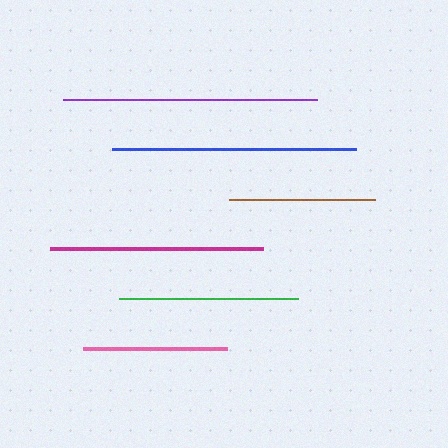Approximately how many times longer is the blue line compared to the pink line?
The blue line is approximately 1.7 times the length of the pink line.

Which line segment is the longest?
The purple line is the longest at approximately 254 pixels.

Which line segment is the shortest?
The pink line is the shortest at approximately 144 pixels.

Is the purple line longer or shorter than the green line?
The purple line is longer than the green line.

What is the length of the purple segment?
The purple segment is approximately 254 pixels long.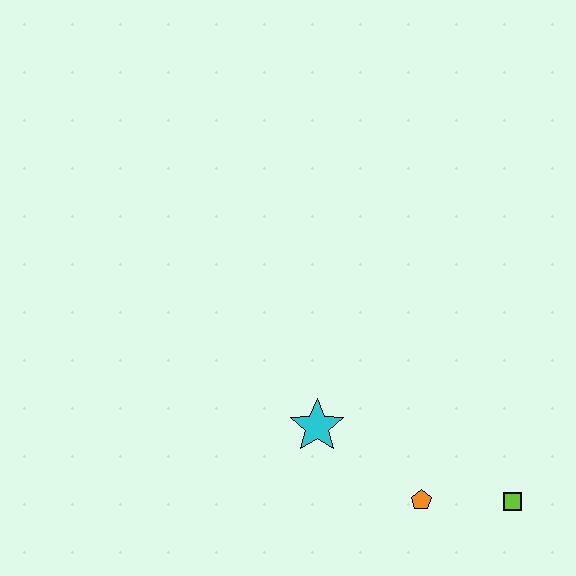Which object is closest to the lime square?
The orange pentagon is closest to the lime square.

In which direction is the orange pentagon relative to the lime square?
The orange pentagon is to the left of the lime square.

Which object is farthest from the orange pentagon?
The cyan star is farthest from the orange pentagon.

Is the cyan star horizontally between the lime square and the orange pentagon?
No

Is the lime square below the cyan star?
Yes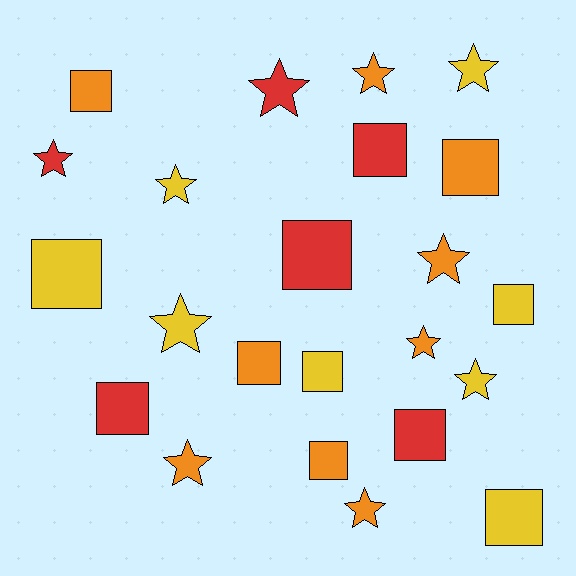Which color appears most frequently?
Orange, with 9 objects.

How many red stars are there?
There are 2 red stars.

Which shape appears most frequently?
Square, with 12 objects.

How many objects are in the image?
There are 23 objects.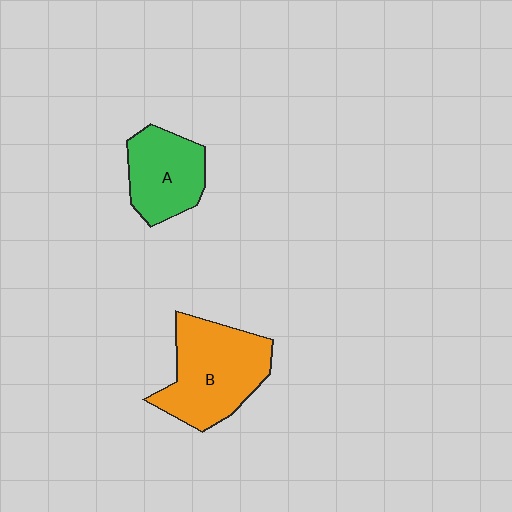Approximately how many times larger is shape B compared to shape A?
Approximately 1.5 times.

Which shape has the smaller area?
Shape A (green).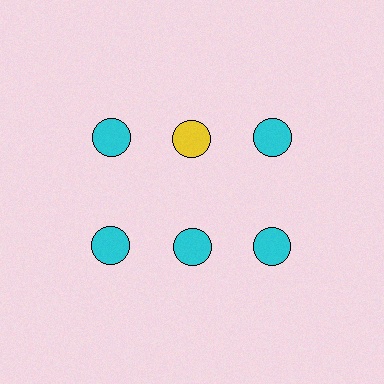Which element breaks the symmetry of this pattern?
The yellow circle in the top row, second from left column breaks the symmetry. All other shapes are cyan circles.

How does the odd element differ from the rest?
It has a different color: yellow instead of cyan.